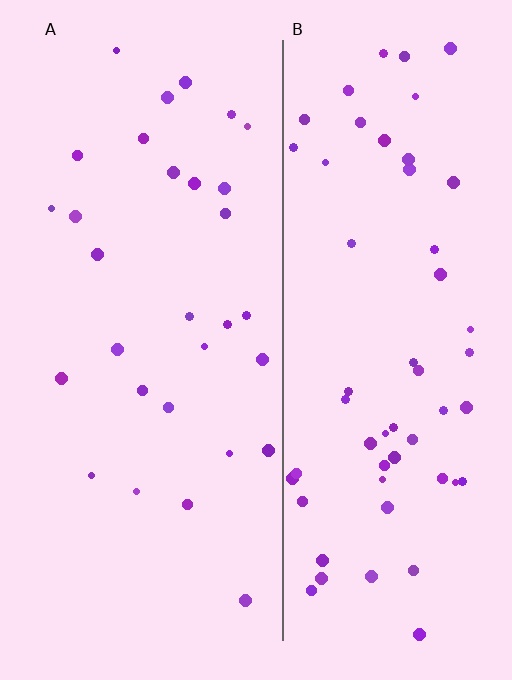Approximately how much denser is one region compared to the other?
Approximately 1.9× — region B over region A.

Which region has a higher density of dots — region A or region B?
B (the right).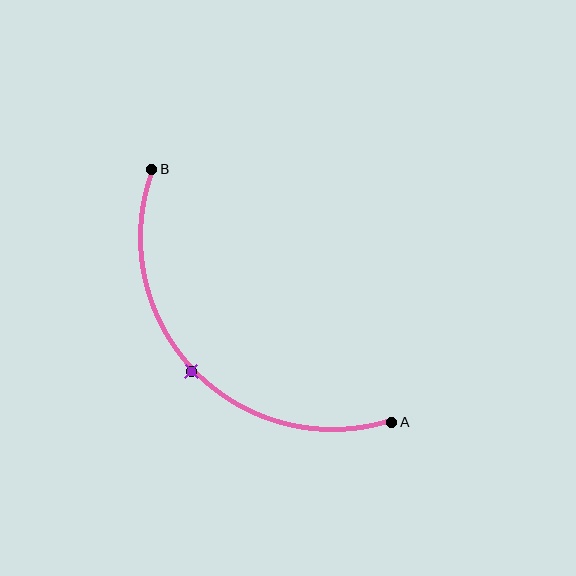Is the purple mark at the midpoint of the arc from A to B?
Yes. The purple mark lies on the arc at equal arc-length from both A and B — it is the arc midpoint.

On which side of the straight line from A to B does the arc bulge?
The arc bulges below and to the left of the straight line connecting A and B.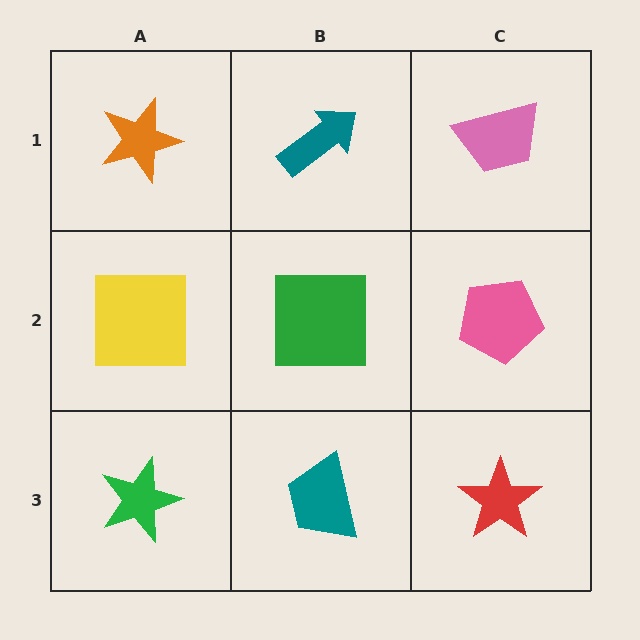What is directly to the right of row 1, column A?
A teal arrow.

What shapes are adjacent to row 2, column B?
A teal arrow (row 1, column B), a teal trapezoid (row 3, column B), a yellow square (row 2, column A), a pink pentagon (row 2, column C).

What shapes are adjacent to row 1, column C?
A pink pentagon (row 2, column C), a teal arrow (row 1, column B).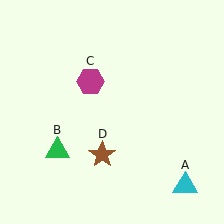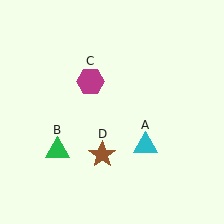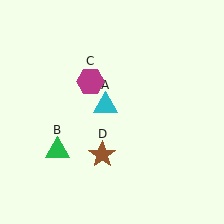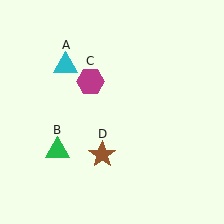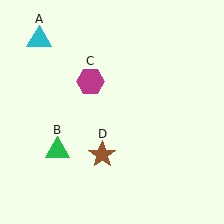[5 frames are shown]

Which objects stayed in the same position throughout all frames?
Green triangle (object B) and magenta hexagon (object C) and brown star (object D) remained stationary.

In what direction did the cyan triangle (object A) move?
The cyan triangle (object A) moved up and to the left.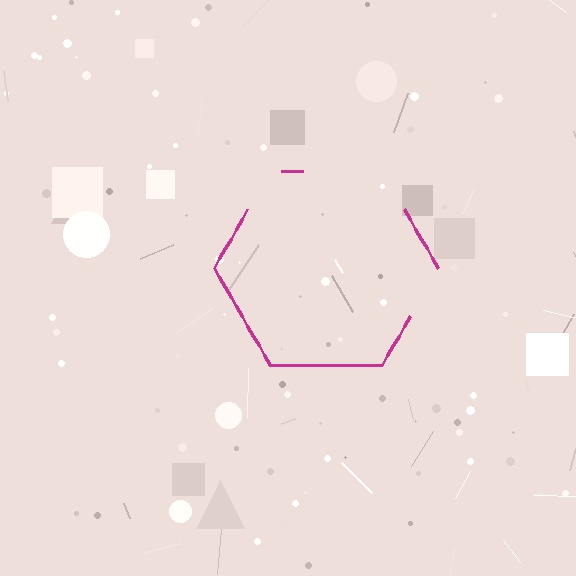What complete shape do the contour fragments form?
The contour fragments form a hexagon.